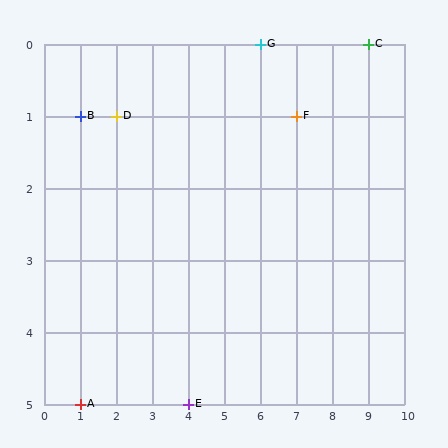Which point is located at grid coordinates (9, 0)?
Point C is at (9, 0).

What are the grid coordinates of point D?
Point D is at grid coordinates (2, 1).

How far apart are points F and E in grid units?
Points F and E are 3 columns and 4 rows apart (about 5.0 grid units diagonally).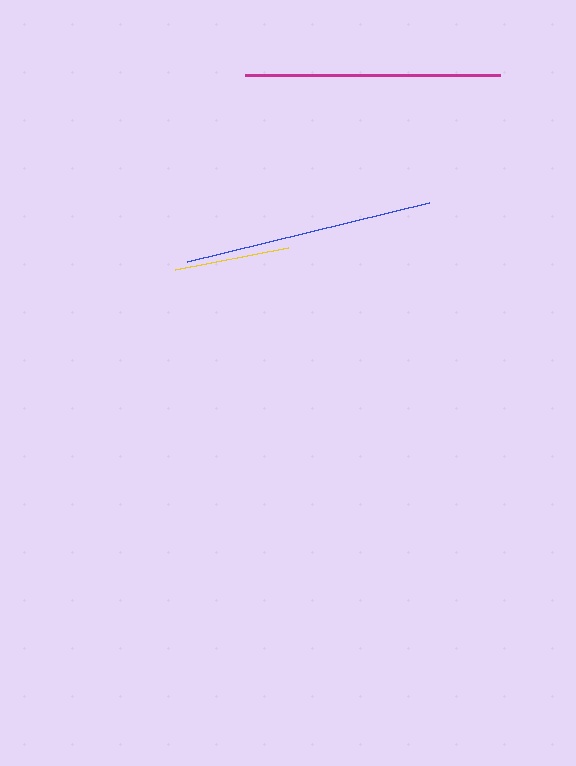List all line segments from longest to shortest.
From longest to shortest: magenta, blue, yellow.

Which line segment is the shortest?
The yellow line is the shortest at approximately 116 pixels.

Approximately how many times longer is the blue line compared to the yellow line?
The blue line is approximately 2.2 times the length of the yellow line.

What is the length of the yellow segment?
The yellow segment is approximately 116 pixels long.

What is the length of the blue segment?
The blue segment is approximately 249 pixels long.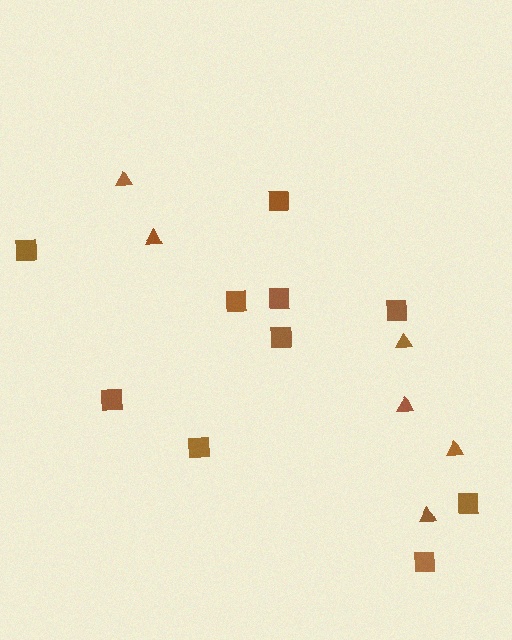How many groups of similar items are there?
There are 2 groups: one group of squares (10) and one group of triangles (6).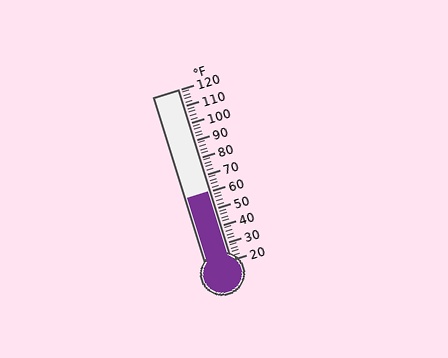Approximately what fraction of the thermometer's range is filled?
The thermometer is filled to approximately 40% of its range.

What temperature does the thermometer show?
The thermometer shows approximately 60°F.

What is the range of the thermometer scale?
The thermometer scale ranges from 20°F to 120°F.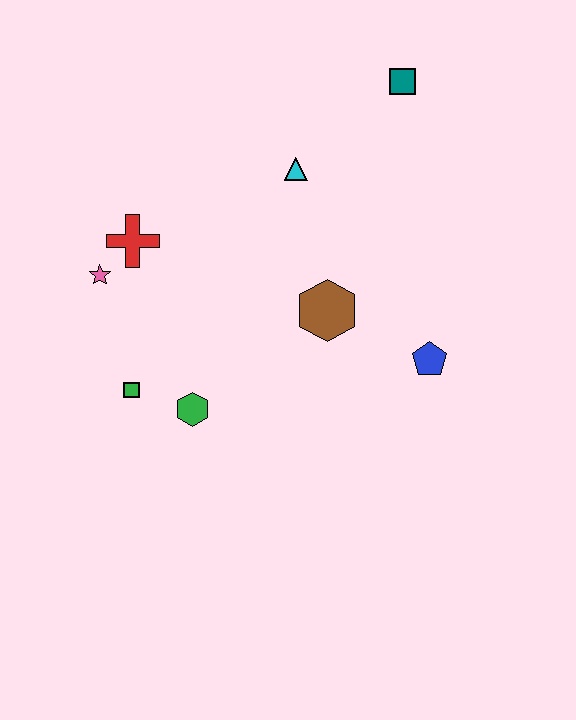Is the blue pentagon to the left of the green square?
No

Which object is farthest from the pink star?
The teal square is farthest from the pink star.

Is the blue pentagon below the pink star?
Yes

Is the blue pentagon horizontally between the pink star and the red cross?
No